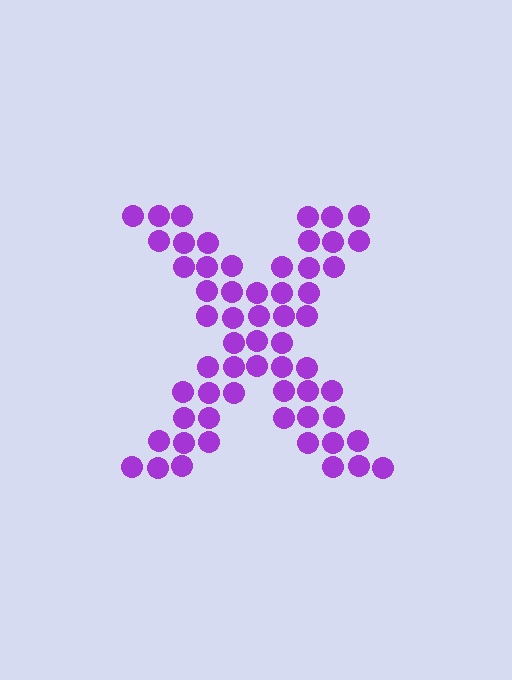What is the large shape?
The large shape is the letter X.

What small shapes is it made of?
It is made of small circles.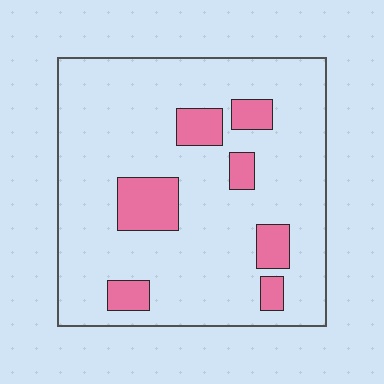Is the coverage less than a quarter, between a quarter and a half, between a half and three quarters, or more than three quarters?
Less than a quarter.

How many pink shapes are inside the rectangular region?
7.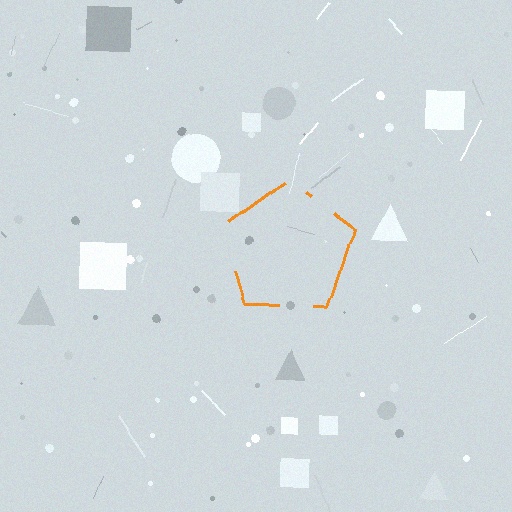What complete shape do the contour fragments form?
The contour fragments form a pentagon.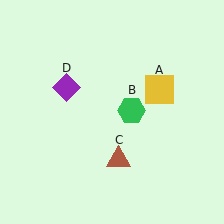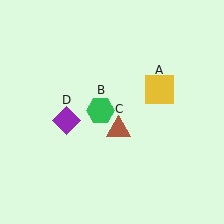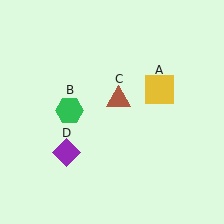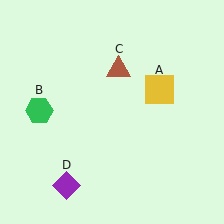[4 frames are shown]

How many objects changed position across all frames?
3 objects changed position: green hexagon (object B), brown triangle (object C), purple diamond (object D).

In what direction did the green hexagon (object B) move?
The green hexagon (object B) moved left.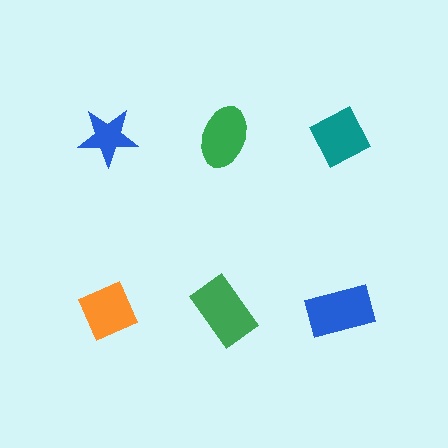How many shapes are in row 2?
3 shapes.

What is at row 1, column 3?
A teal diamond.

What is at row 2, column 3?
A blue rectangle.